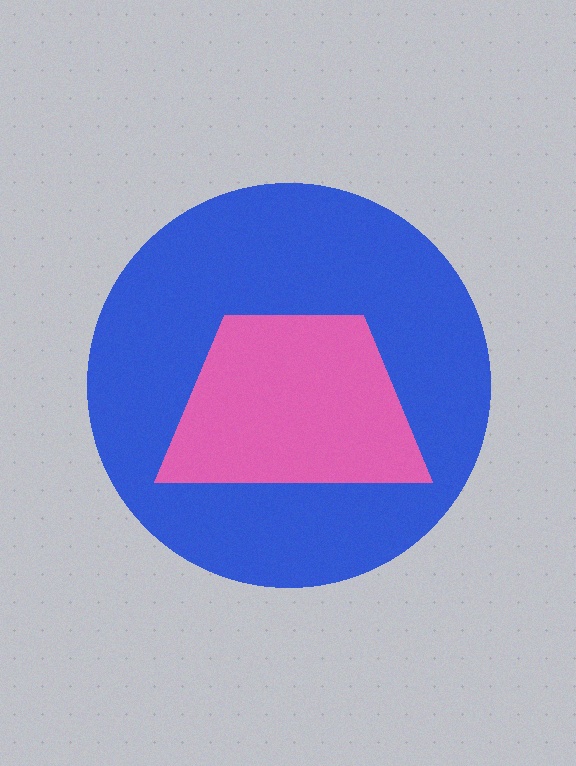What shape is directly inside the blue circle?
The pink trapezoid.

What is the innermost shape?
The pink trapezoid.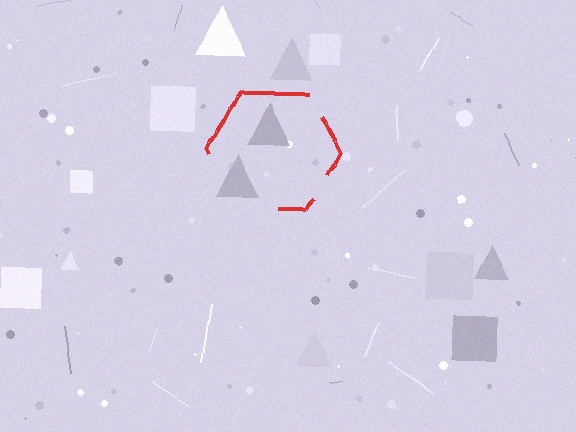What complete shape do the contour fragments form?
The contour fragments form a hexagon.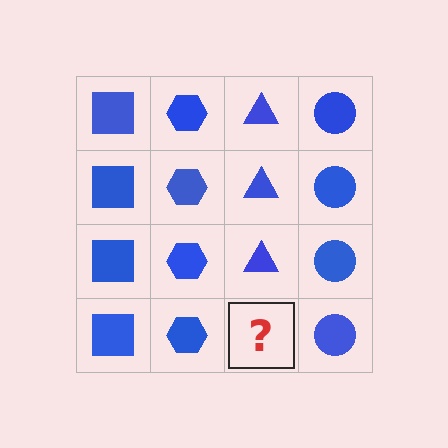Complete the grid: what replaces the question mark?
The question mark should be replaced with a blue triangle.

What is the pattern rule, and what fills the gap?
The rule is that each column has a consistent shape. The gap should be filled with a blue triangle.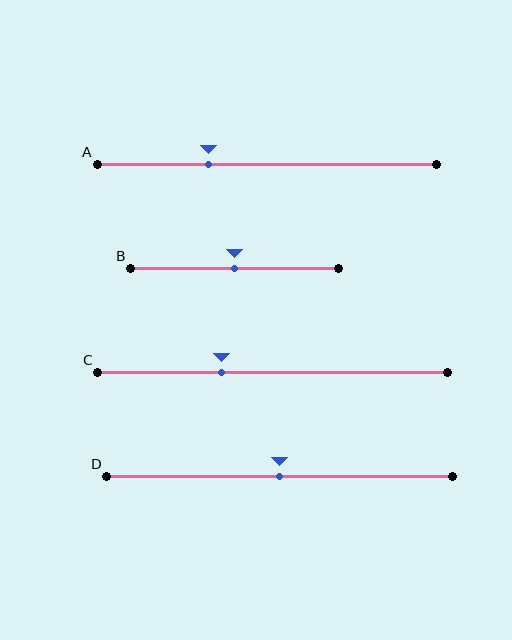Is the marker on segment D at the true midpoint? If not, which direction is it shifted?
Yes, the marker on segment D is at the true midpoint.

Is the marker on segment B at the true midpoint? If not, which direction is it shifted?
Yes, the marker on segment B is at the true midpoint.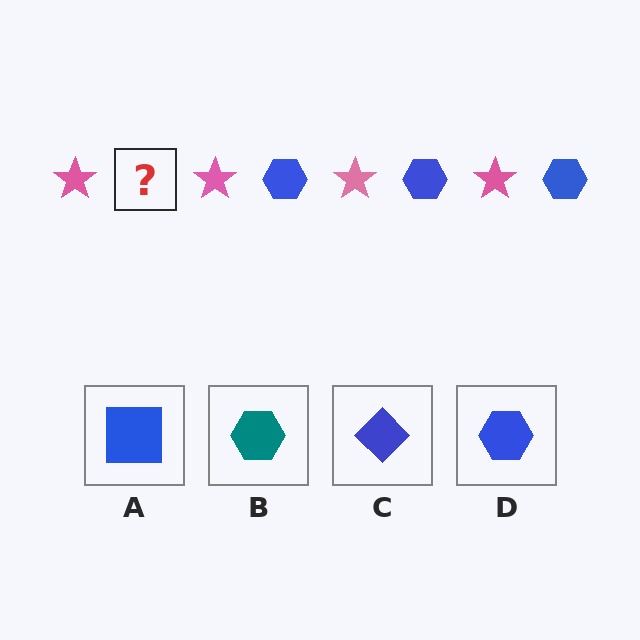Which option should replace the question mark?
Option D.